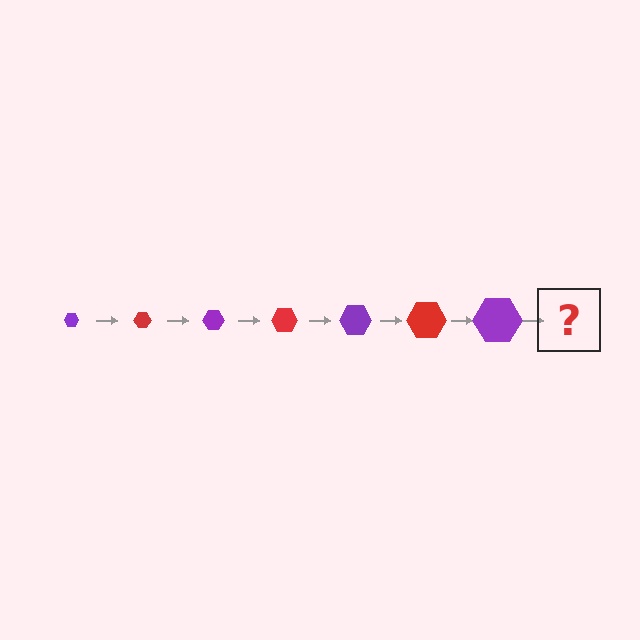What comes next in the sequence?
The next element should be a red hexagon, larger than the previous one.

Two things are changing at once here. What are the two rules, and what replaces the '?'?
The two rules are that the hexagon grows larger each step and the color cycles through purple and red. The '?' should be a red hexagon, larger than the previous one.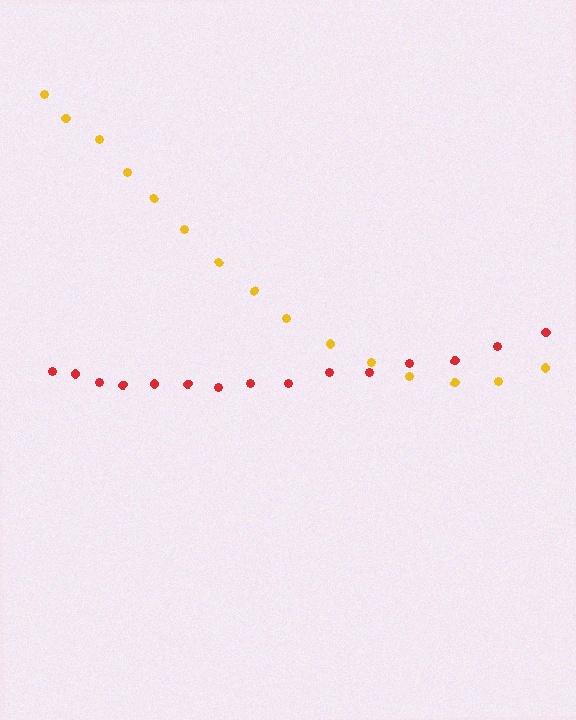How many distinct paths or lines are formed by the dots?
There are 2 distinct paths.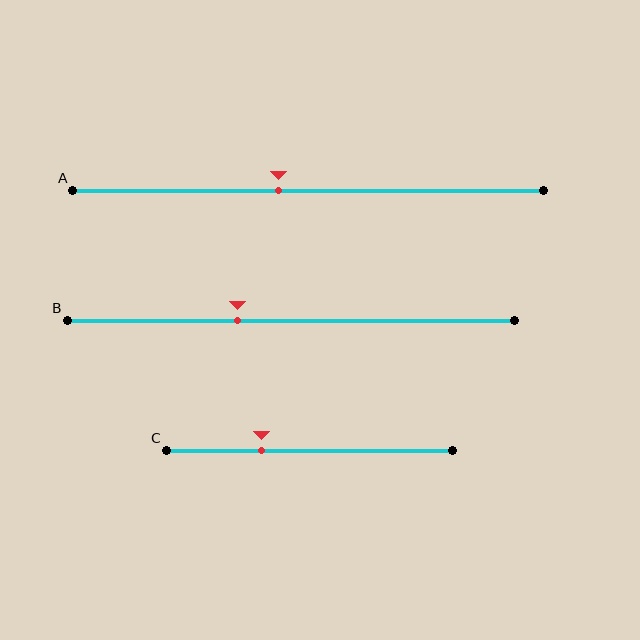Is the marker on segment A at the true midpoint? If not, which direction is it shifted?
No, the marker on segment A is shifted to the left by about 6% of the segment length.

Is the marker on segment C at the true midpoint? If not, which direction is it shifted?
No, the marker on segment C is shifted to the left by about 17% of the segment length.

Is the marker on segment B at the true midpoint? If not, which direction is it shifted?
No, the marker on segment B is shifted to the left by about 12% of the segment length.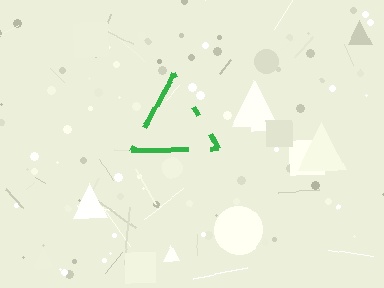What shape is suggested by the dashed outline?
The dashed outline suggests a triangle.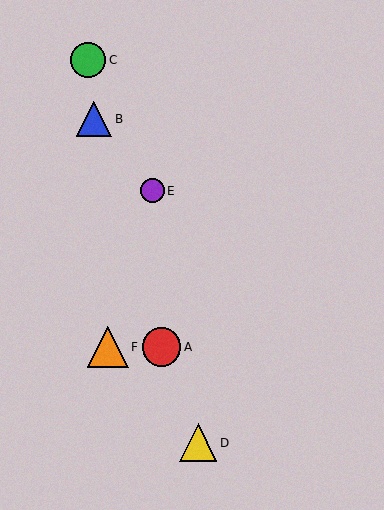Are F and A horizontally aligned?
Yes, both are at y≈347.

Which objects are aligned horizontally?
Objects A, F are aligned horizontally.